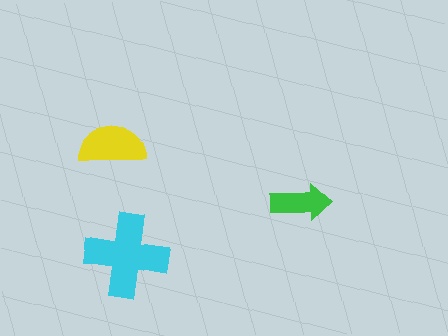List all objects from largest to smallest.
The cyan cross, the yellow semicircle, the green arrow.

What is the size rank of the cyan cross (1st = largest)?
1st.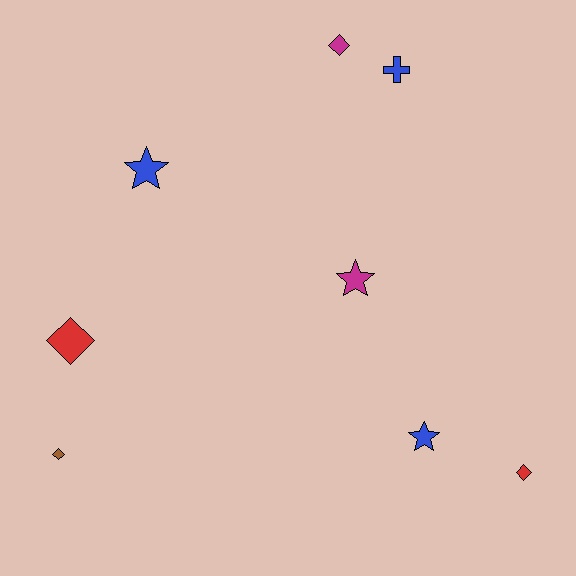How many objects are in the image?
There are 8 objects.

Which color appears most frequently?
Blue, with 3 objects.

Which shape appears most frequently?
Diamond, with 4 objects.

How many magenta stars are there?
There is 1 magenta star.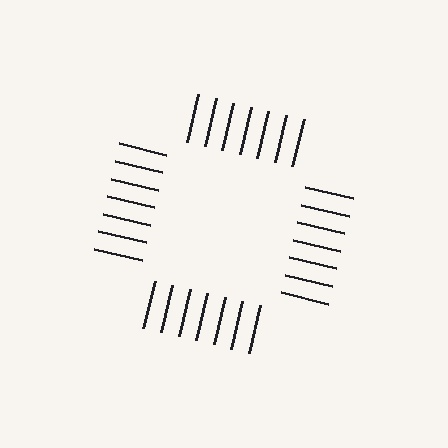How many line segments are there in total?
28 — 7 along each of the 4 edges.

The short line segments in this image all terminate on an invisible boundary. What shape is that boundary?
An illusory square — the line segments terminate on its edges but no continuous stroke is drawn.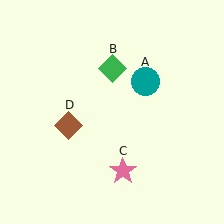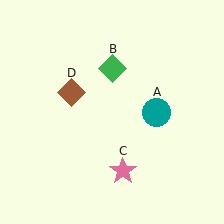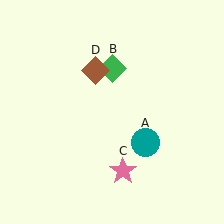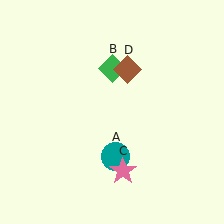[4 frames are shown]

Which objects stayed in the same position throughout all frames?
Green diamond (object B) and pink star (object C) remained stationary.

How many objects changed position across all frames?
2 objects changed position: teal circle (object A), brown diamond (object D).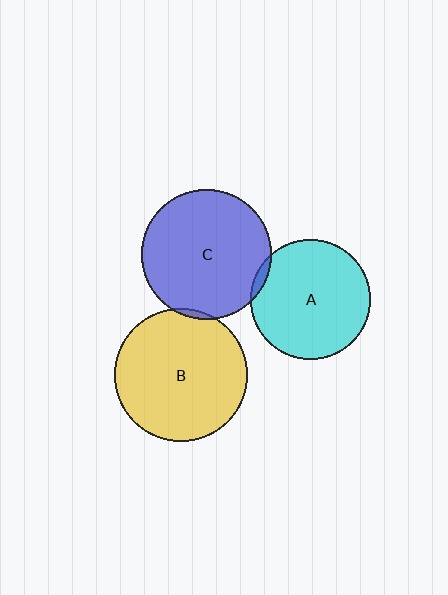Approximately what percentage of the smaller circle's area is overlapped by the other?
Approximately 5%.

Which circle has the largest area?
Circle B (yellow).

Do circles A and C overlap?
Yes.